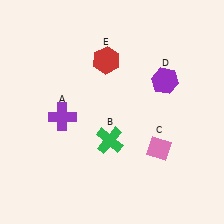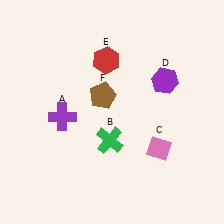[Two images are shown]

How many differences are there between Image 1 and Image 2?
There is 1 difference between the two images.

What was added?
A brown pentagon (F) was added in Image 2.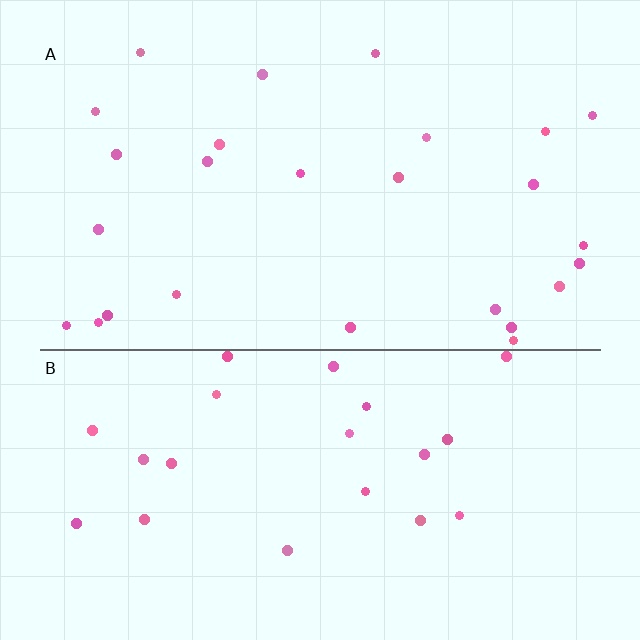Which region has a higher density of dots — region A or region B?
A (the top).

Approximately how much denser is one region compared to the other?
Approximately 1.2× — region A over region B.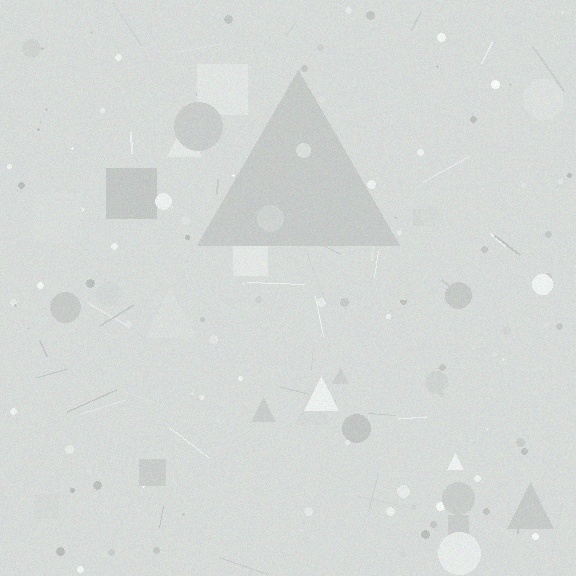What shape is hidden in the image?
A triangle is hidden in the image.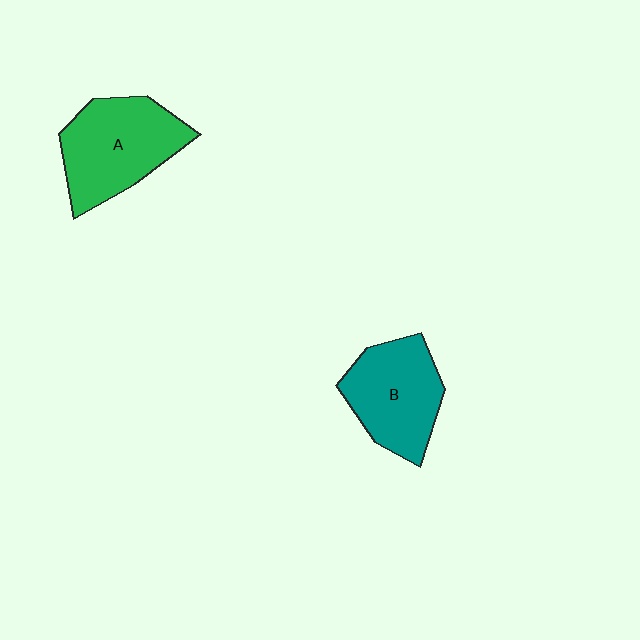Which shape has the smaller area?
Shape B (teal).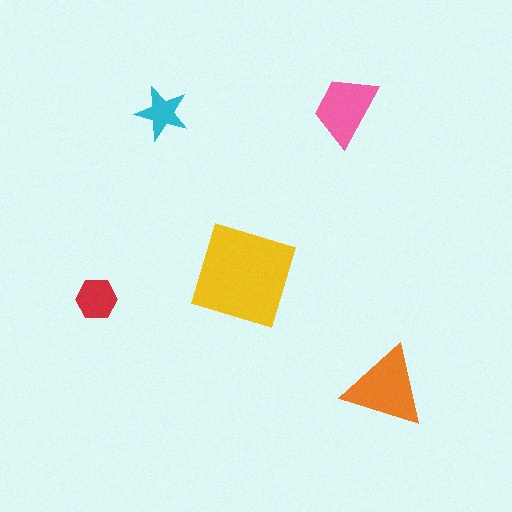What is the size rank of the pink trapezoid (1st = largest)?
3rd.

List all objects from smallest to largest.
The cyan star, the red hexagon, the pink trapezoid, the orange triangle, the yellow diamond.